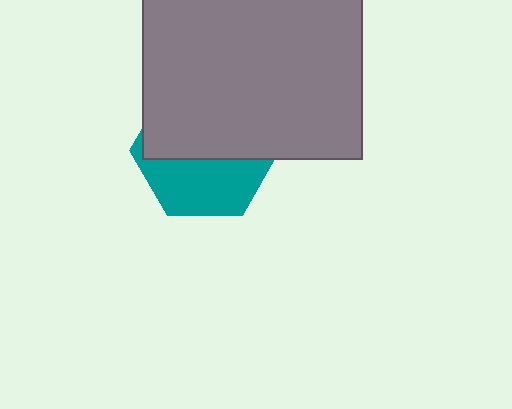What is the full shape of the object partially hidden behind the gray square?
The partially hidden object is a teal hexagon.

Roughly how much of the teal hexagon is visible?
A small part of it is visible (roughly 43%).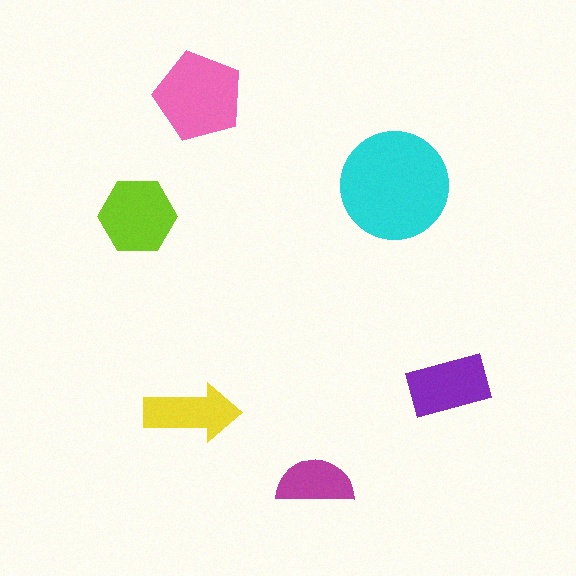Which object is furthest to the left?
The lime hexagon is leftmost.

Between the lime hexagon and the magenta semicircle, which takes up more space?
The lime hexagon.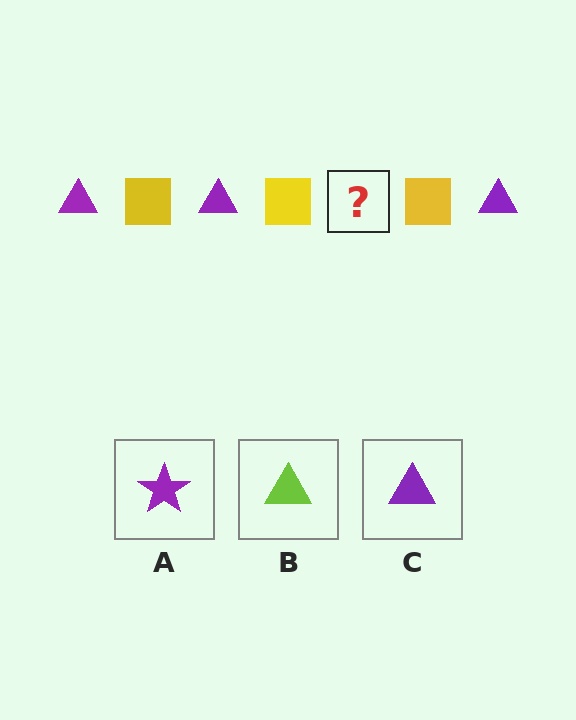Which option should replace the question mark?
Option C.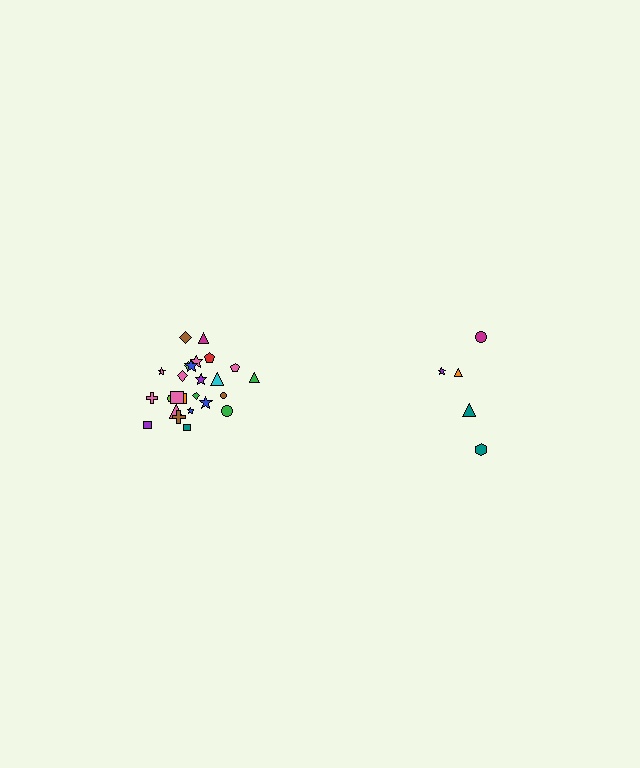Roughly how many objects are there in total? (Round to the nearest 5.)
Roughly 30 objects in total.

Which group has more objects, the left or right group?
The left group.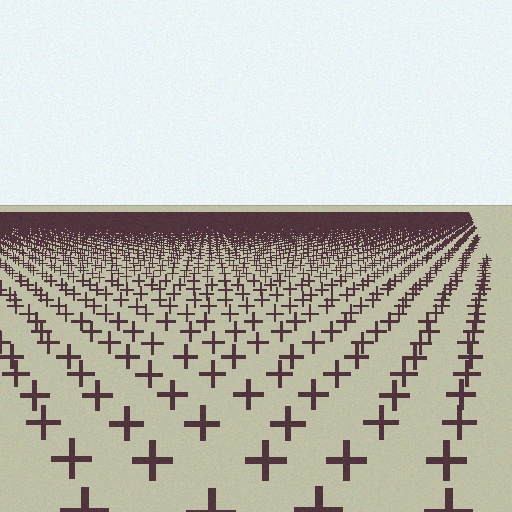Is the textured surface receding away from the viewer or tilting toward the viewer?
The surface is receding away from the viewer. Texture elements get smaller and denser toward the top.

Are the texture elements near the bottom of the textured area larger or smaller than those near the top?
Larger. Near the bottom, elements are closer to the viewer and appear at a bigger on-screen size.